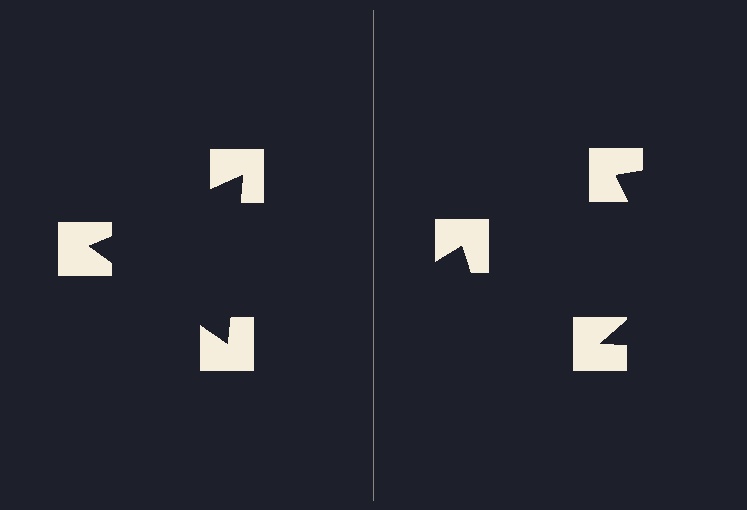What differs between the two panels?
The notched squares are positioned identically on both sides; only the wedge orientations differ. On the left they align to a triangle; on the right they are misaligned.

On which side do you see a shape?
An illusory triangle appears on the left side. On the right side the wedge cuts are rotated, so no coherent shape forms.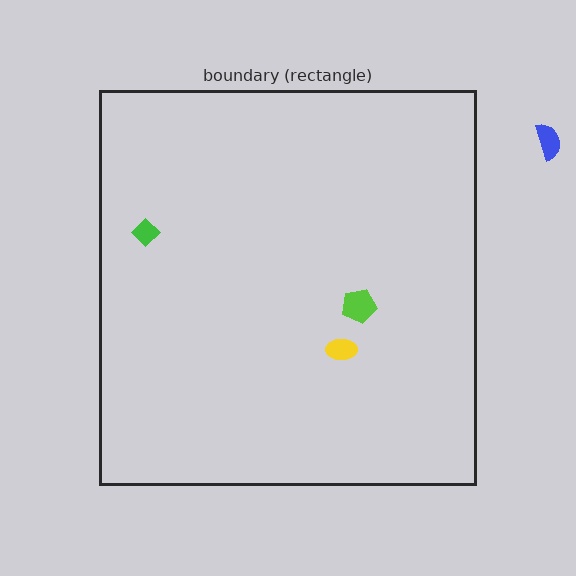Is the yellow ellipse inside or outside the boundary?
Inside.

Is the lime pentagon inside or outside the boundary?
Inside.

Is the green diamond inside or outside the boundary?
Inside.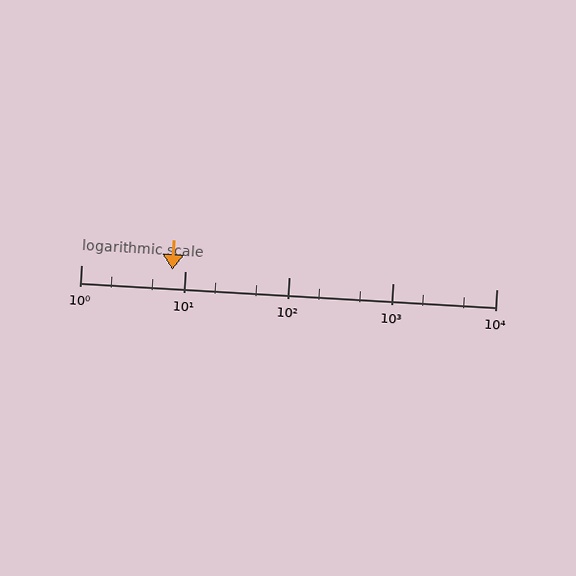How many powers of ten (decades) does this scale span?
The scale spans 4 decades, from 1 to 10000.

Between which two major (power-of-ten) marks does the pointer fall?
The pointer is between 1 and 10.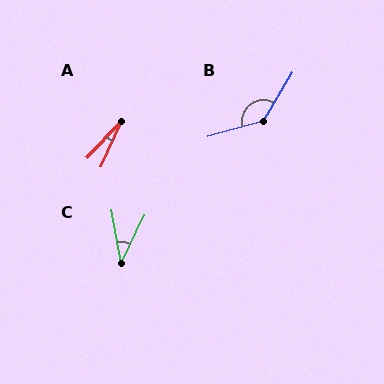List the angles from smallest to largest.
A (18°), C (36°), B (136°).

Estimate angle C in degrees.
Approximately 36 degrees.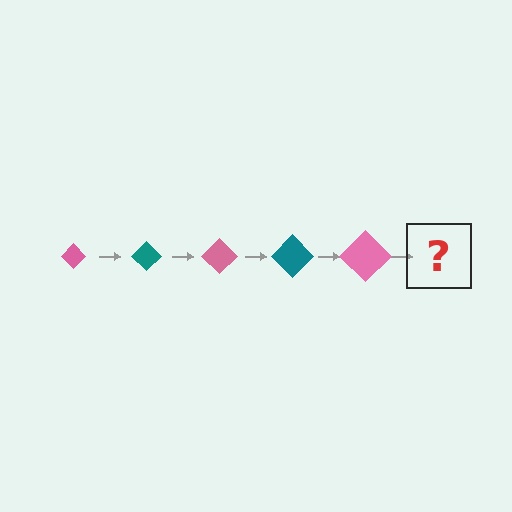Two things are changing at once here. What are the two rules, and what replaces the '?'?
The two rules are that the diamond grows larger each step and the color cycles through pink and teal. The '?' should be a teal diamond, larger than the previous one.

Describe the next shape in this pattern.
It should be a teal diamond, larger than the previous one.